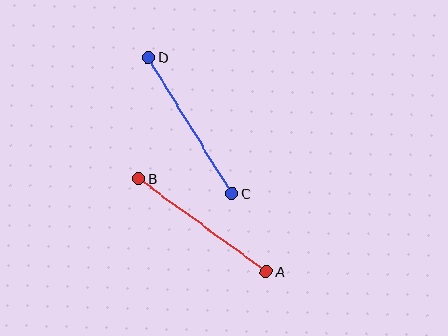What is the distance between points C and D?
The distance is approximately 160 pixels.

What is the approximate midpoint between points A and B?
The midpoint is at approximately (202, 225) pixels.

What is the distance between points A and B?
The distance is approximately 158 pixels.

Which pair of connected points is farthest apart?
Points C and D are farthest apart.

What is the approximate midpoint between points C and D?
The midpoint is at approximately (190, 125) pixels.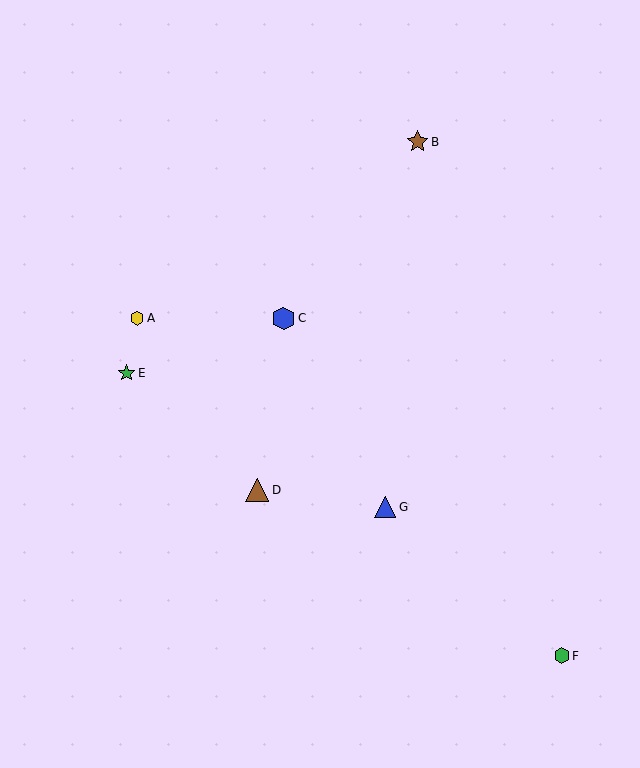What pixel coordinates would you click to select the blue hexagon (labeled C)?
Click at (283, 318) to select the blue hexagon C.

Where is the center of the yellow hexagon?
The center of the yellow hexagon is at (137, 318).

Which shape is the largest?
The brown triangle (labeled D) is the largest.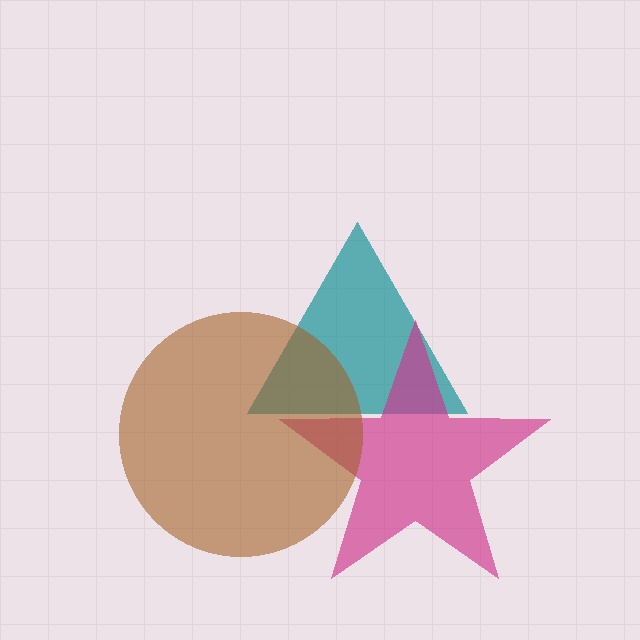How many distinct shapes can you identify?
There are 3 distinct shapes: a teal triangle, a magenta star, a brown circle.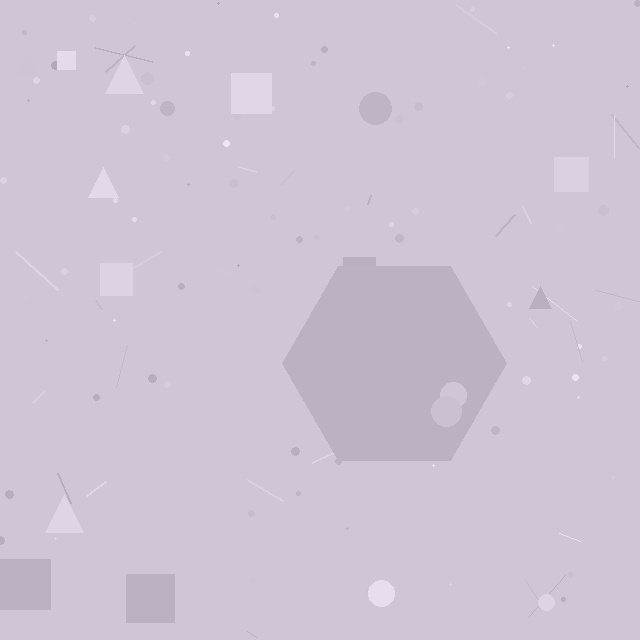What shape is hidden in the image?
A hexagon is hidden in the image.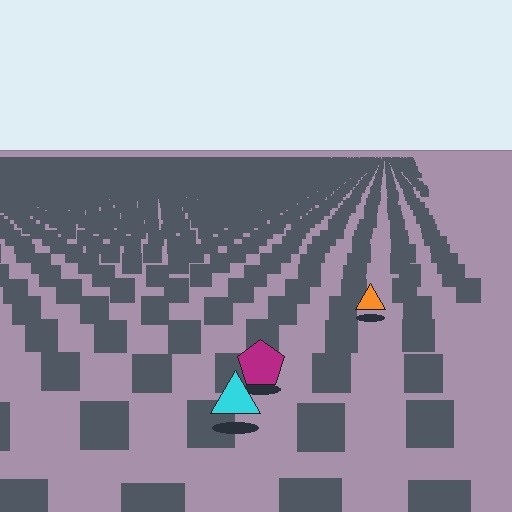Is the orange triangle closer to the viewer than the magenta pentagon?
No. The magenta pentagon is closer — you can tell from the texture gradient: the ground texture is coarser near it.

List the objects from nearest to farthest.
From nearest to farthest: the cyan triangle, the magenta pentagon, the orange triangle.